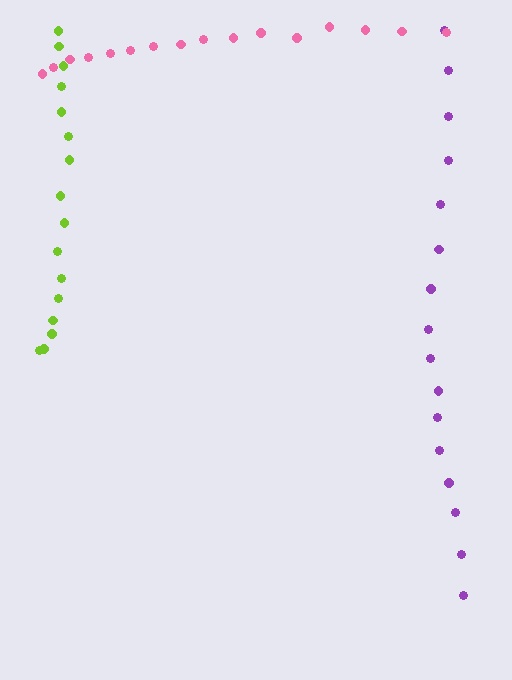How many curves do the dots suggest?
There are 3 distinct paths.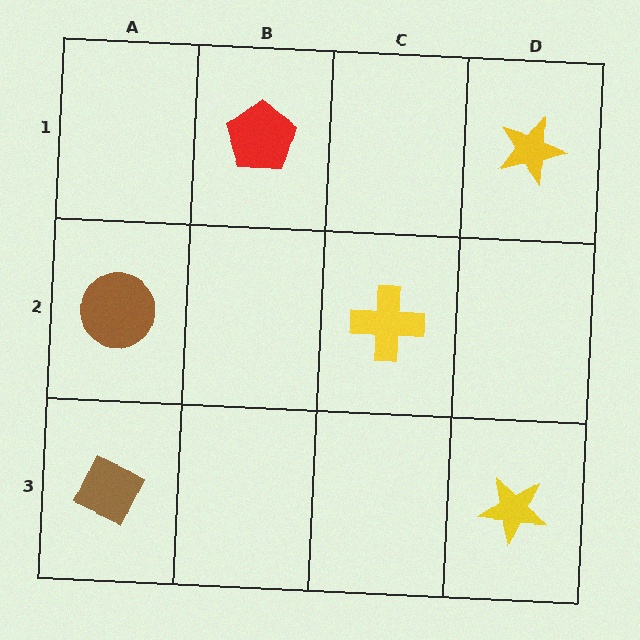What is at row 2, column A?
A brown circle.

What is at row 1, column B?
A red pentagon.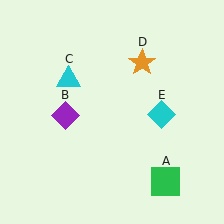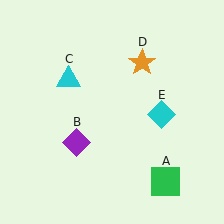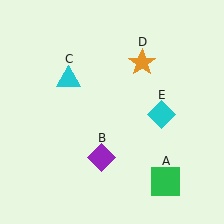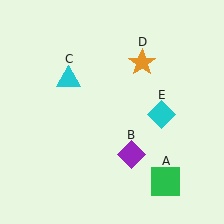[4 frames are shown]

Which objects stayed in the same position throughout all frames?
Green square (object A) and cyan triangle (object C) and orange star (object D) and cyan diamond (object E) remained stationary.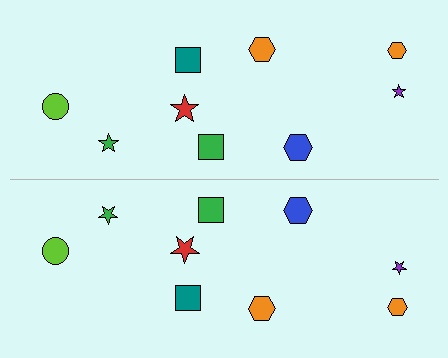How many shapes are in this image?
There are 18 shapes in this image.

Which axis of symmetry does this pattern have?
The pattern has a horizontal axis of symmetry running through the center of the image.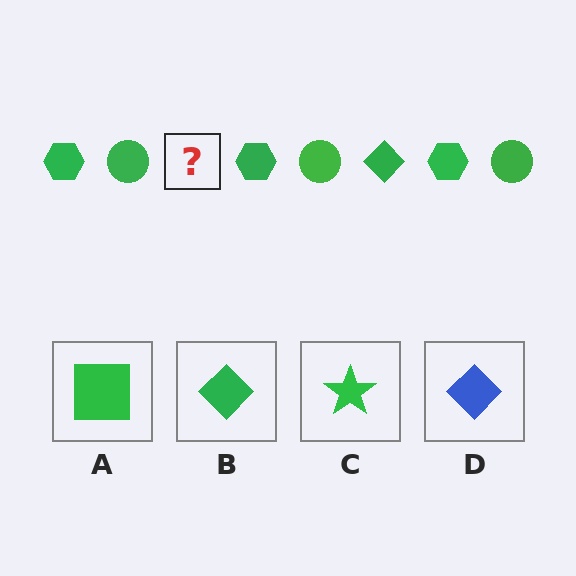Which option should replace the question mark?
Option B.